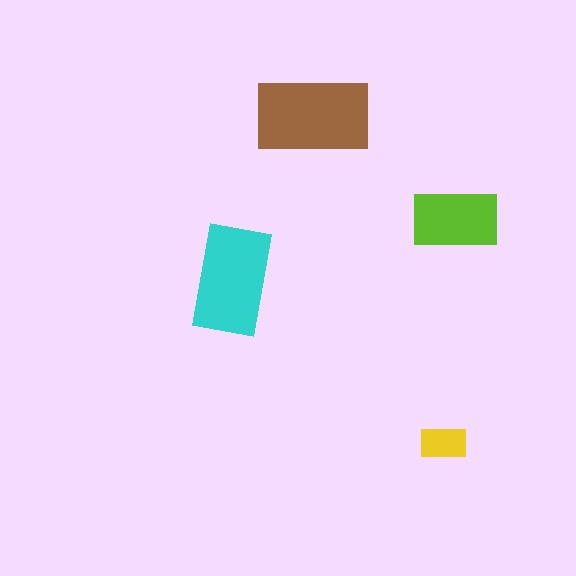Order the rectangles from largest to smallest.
the brown one, the cyan one, the lime one, the yellow one.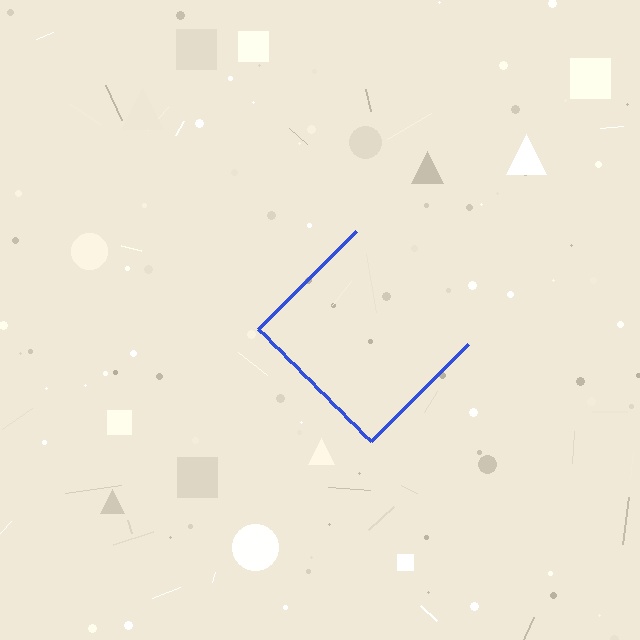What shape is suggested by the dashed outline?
The dashed outline suggests a diamond.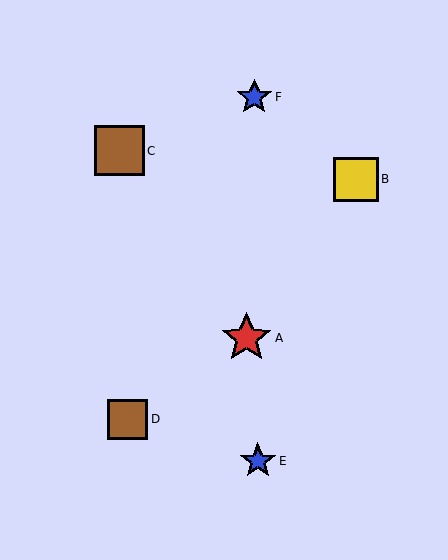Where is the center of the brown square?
The center of the brown square is at (119, 151).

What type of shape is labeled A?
Shape A is a red star.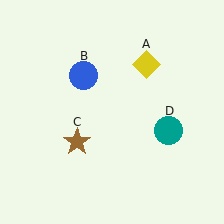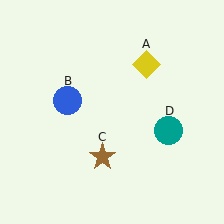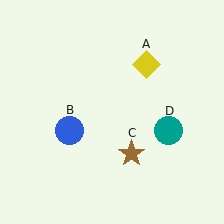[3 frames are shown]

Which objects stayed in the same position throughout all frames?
Yellow diamond (object A) and teal circle (object D) remained stationary.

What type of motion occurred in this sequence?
The blue circle (object B), brown star (object C) rotated counterclockwise around the center of the scene.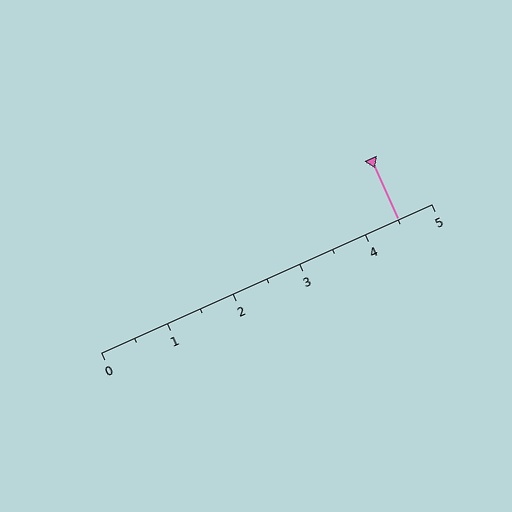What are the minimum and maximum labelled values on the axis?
The axis runs from 0 to 5.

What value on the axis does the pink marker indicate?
The marker indicates approximately 4.5.